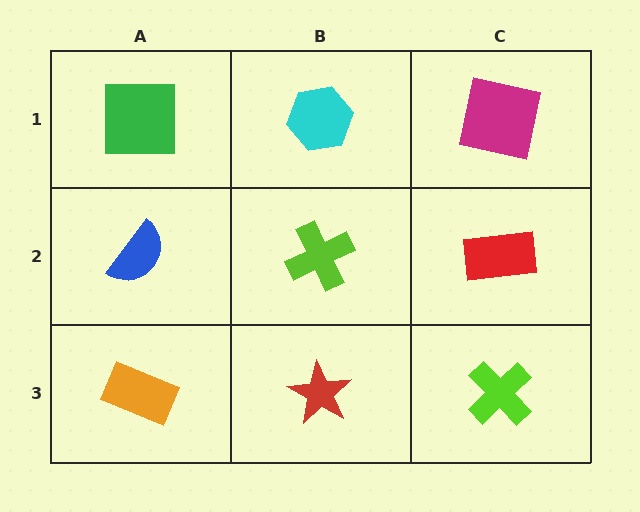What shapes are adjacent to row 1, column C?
A red rectangle (row 2, column C), a cyan hexagon (row 1, column B).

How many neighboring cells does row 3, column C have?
2.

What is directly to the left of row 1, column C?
A cyan hexagon.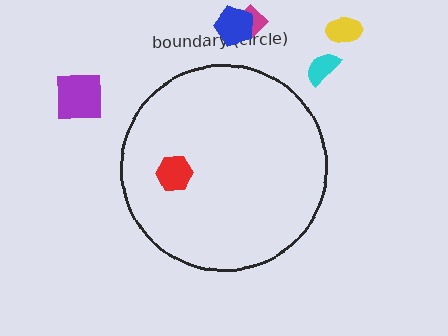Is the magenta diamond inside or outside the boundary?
Outside.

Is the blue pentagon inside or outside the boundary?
Outside.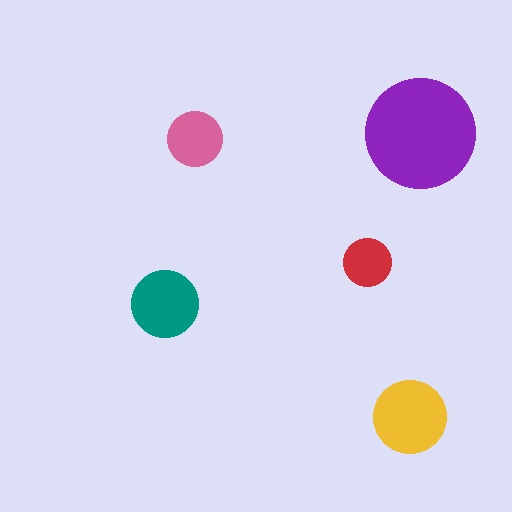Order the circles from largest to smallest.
the purple one, the yellow one, the teal one, the pink one, the red one.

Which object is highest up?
The purple circle is topmost.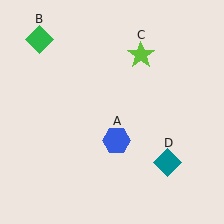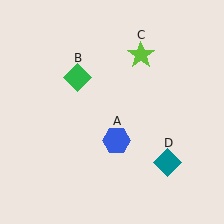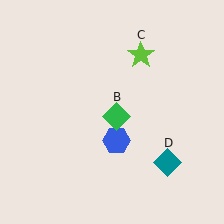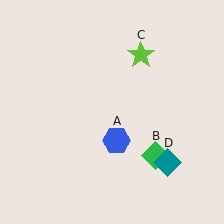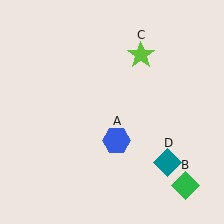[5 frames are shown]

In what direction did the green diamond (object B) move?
The green diamond (object B) moved down and to the right.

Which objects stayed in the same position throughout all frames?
Blue hexagon (object A) and lime star (object C) and teal diamond (object D) remained stationary.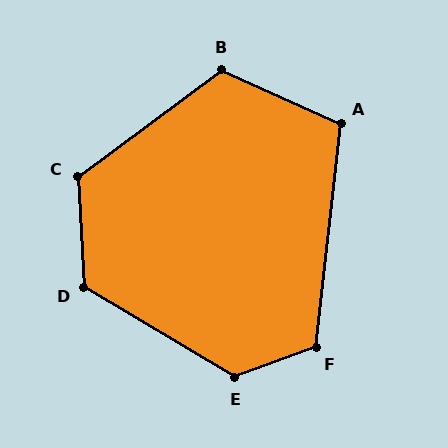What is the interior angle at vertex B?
Approximately 119 degrees (obtuse).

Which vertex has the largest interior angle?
E, at approximately 129 degrees.